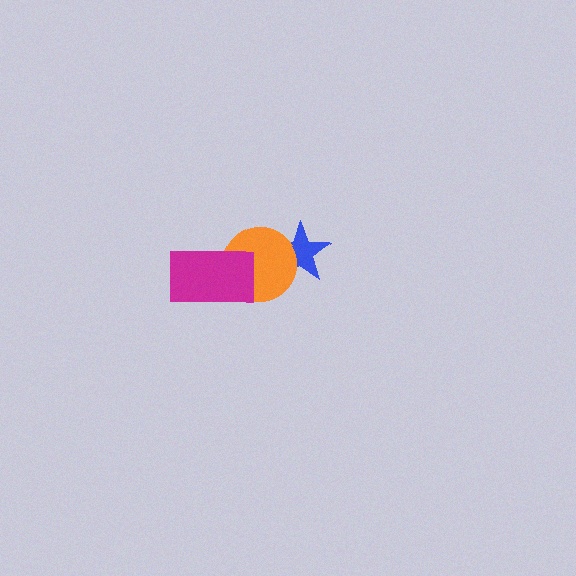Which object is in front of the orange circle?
The magenta rectangle is in front of the orange circle.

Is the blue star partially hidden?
Yes, it is partially covered by another shape.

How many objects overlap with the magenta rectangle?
1 object overlaps with the magenta rectangle.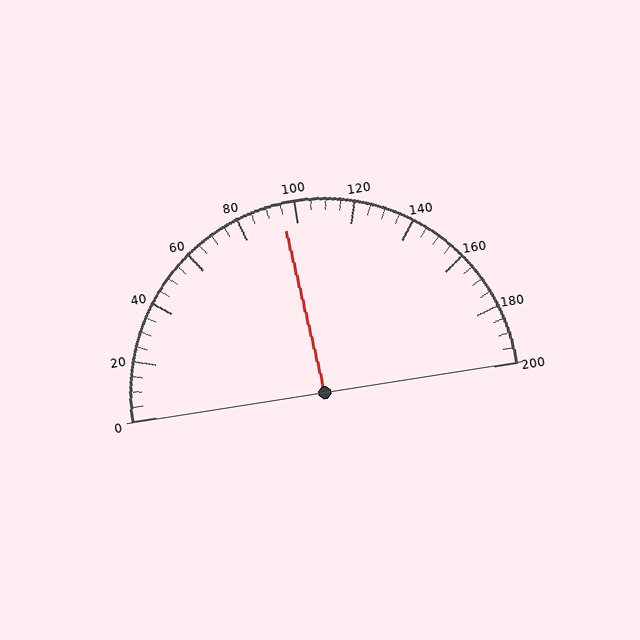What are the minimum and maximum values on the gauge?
The gauge ranges from 0 to 200.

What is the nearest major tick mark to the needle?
The nearest major tick mark is 100.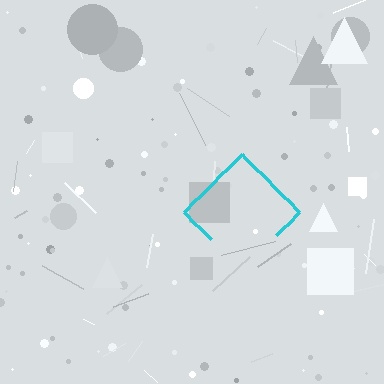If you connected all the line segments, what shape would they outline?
They would outline a diamond.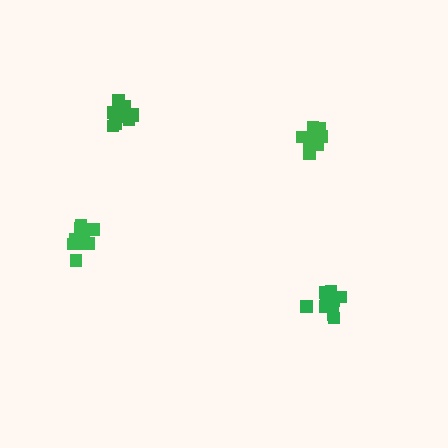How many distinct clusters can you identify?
There are 4 distinct clusters.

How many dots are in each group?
Group 1: 10 dots, Group 2: 10 dots, Group 3: 10 dots, Group 4: 10 dots (40 total).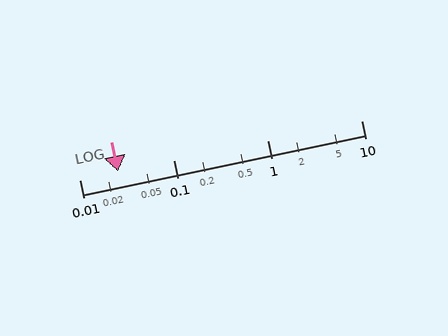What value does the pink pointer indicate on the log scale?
The pointer indicates approximately 0.026.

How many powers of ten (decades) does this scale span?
The scale spans 3 decades, from 0.01 to 10.